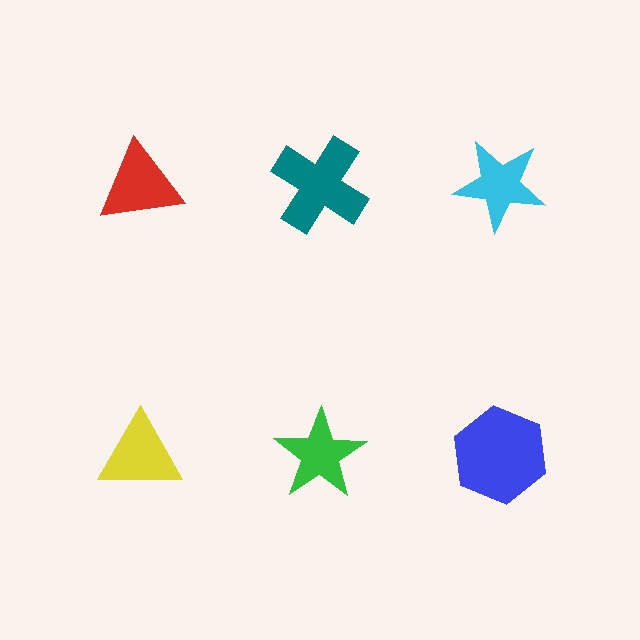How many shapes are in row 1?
3 shapes.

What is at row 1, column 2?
A teal cross.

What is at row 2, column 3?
A blue hexagon.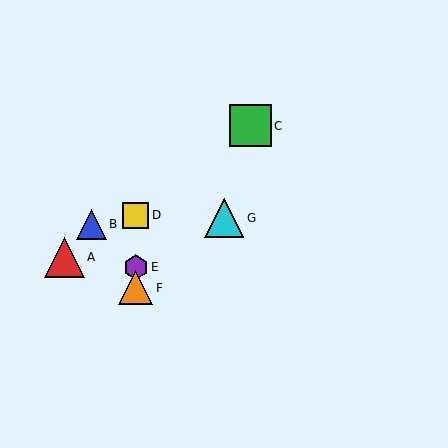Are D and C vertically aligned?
No, D is at x≈136 and C is at x≈250.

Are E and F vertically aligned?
Yes, both are at x≈136.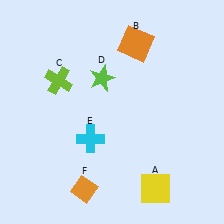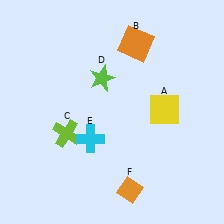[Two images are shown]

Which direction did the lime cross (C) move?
The lime cross (C) moved down.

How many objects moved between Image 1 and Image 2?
3 objects moved between the two images.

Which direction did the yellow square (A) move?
The yellow square (A) moved up.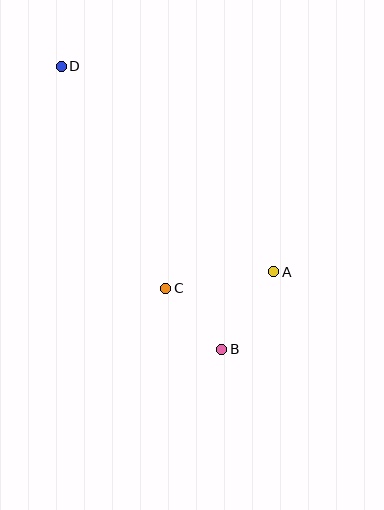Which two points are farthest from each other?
Points B and D are farthest from each other.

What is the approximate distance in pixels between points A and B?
The distance between A and B is approximately 93 pixels.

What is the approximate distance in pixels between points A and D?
The distance between A and D is approximately 296 pixels.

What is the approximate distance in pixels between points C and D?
The distance between C and D is approximately 245 pixels.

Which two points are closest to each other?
Points B and C are closest to each other.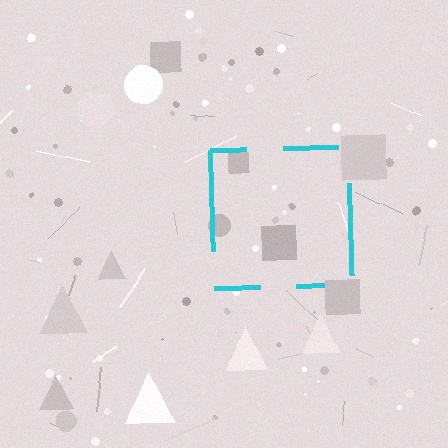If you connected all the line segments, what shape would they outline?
They would outline a square.